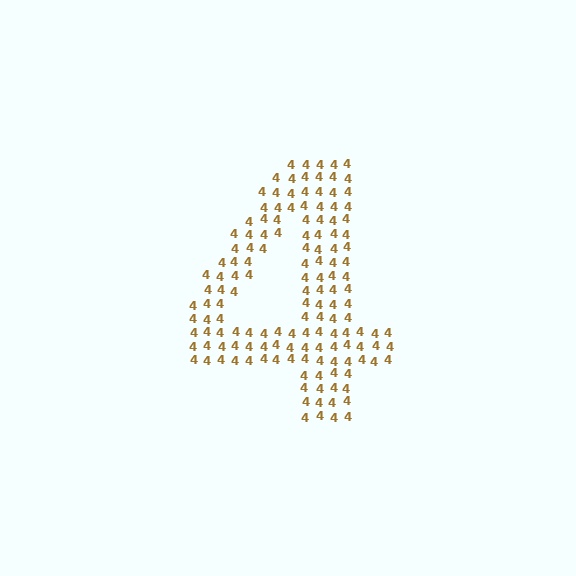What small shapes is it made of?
It is made of small digit 4's.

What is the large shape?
The large shape is the digit 4.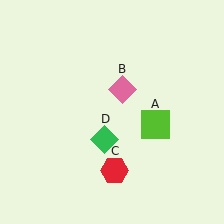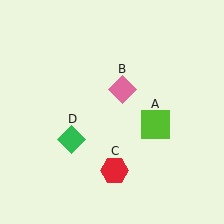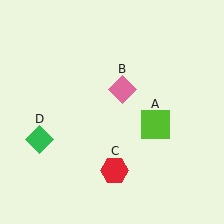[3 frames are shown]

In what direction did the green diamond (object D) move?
The green diamond (object D) moved left.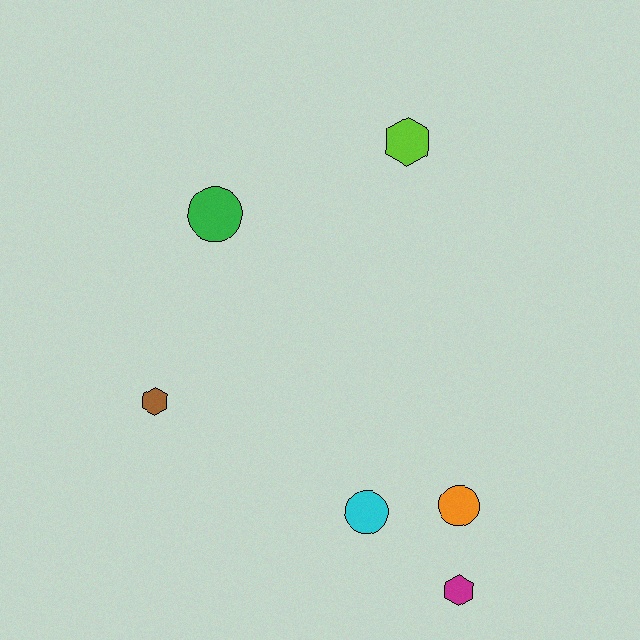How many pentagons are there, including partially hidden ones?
There are no pentagons.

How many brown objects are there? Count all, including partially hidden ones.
There is 1 brown object.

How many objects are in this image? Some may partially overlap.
There are 6 objects.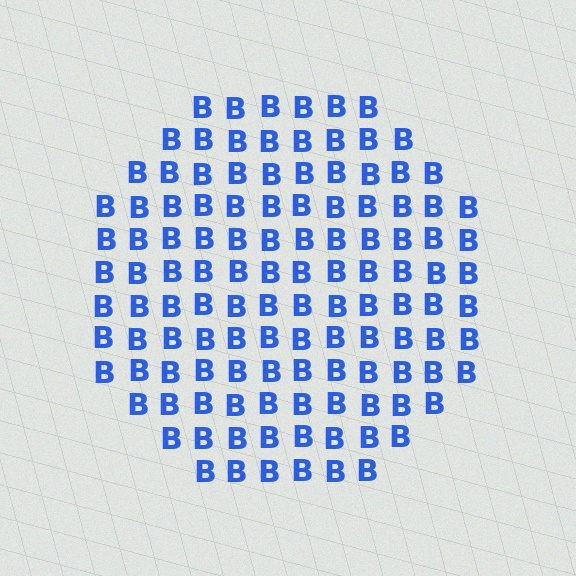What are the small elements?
The small elements are letter B's.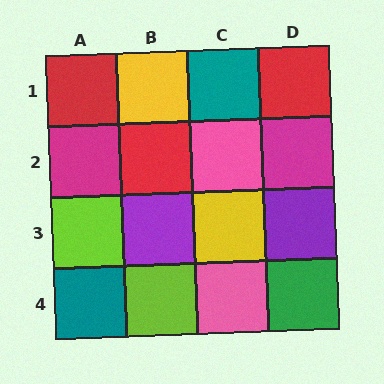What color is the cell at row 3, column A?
Lime.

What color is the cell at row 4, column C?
Pink.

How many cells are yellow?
2 cells are yellow.